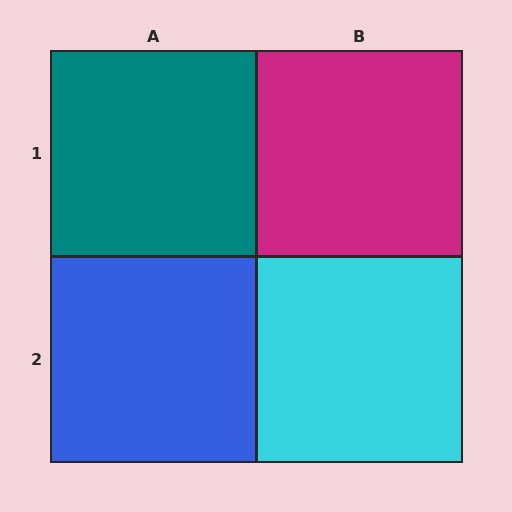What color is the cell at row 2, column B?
Cyan.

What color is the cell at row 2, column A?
Blue.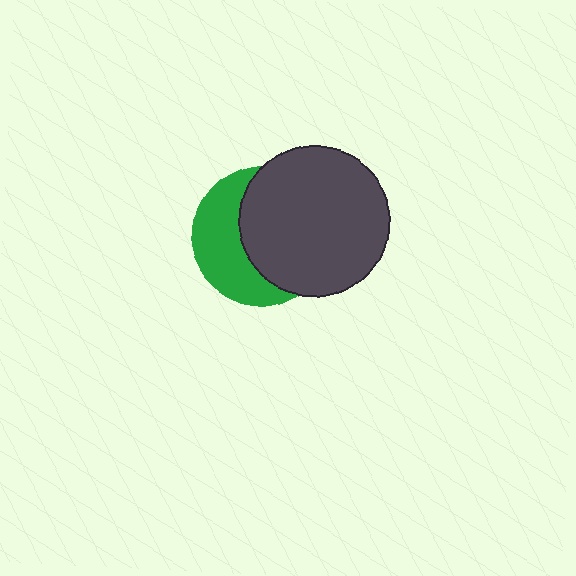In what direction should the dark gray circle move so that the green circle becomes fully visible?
The dark gray circle should move right. That is the shortest direction to clear the overlap and leave the green circle fully visible.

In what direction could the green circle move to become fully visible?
The green circle could move left. That would shift it out from behind the dark gray circle entirely.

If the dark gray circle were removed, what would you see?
You would see the complete green circle.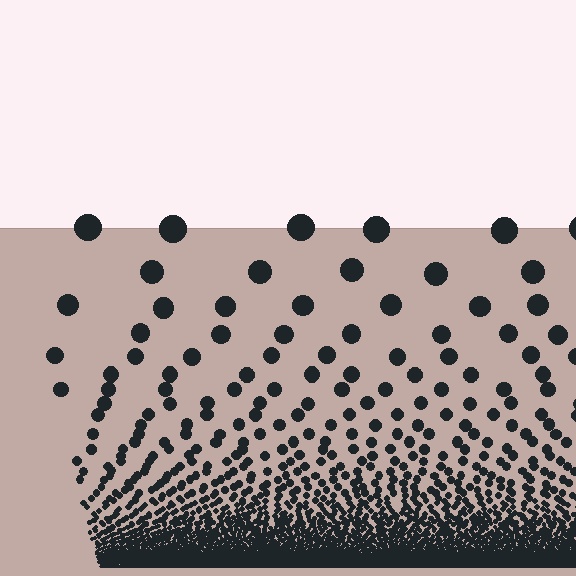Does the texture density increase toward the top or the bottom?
Density increases toward the bottom.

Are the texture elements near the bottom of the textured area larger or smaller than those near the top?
Smaller. The gradient is inverted — elements near the bottom are smaller and denser.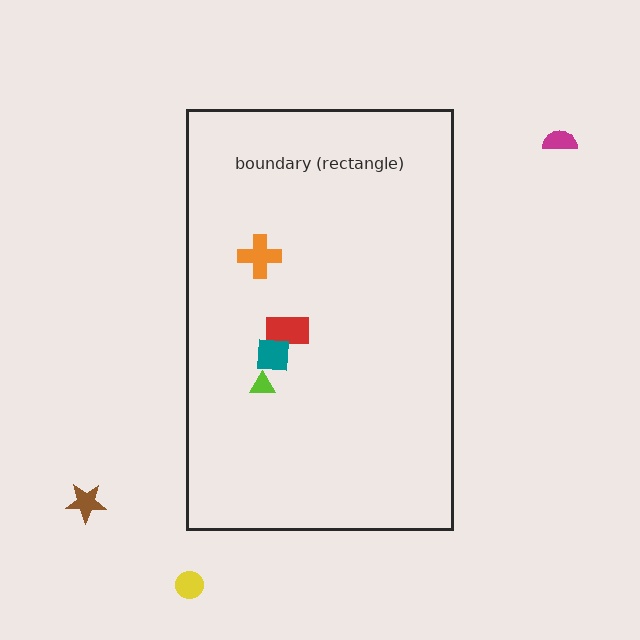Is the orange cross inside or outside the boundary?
Inside.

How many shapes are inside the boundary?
4 inside, 3 outside.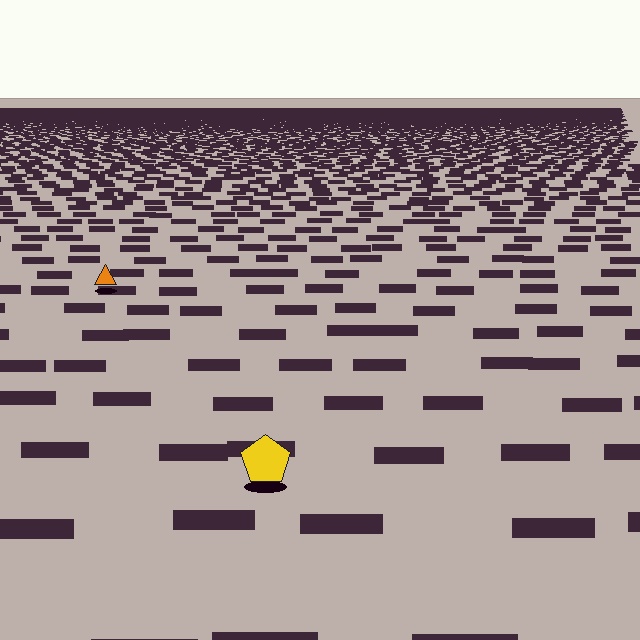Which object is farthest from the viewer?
The orange triangle is farthest from the viewer. It appears smaller and the ground texture around it is denser.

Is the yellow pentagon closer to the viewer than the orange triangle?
Yes. The yellow pentagon is closer — you can tell from the texture gradient: the ground texture is coarser near it.